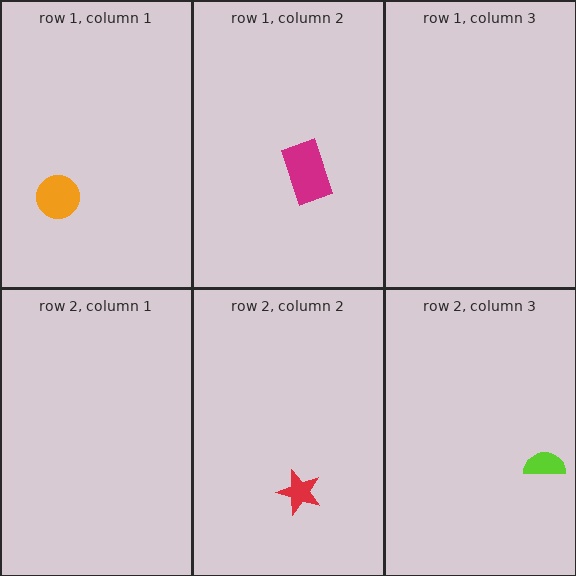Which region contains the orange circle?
The row 1, column 1 region.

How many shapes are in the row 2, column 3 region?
1.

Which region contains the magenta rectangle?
The row 1, column 2 region.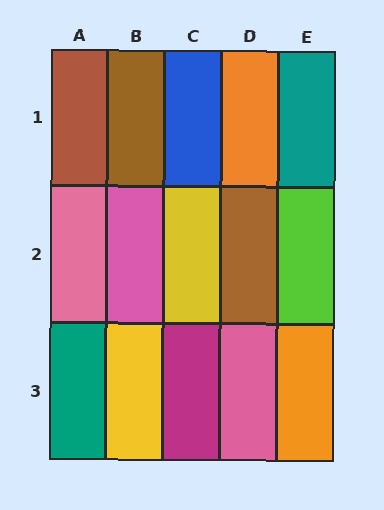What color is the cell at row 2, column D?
Brown.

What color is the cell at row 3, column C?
Magenta.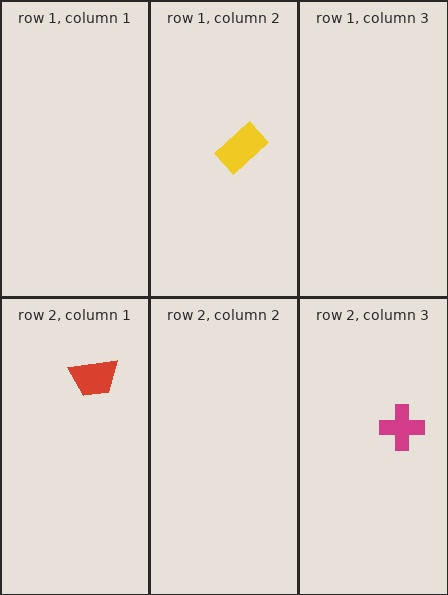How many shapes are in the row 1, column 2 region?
1.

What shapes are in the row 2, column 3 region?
The magenta cross.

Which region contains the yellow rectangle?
The row 1, column 2 region.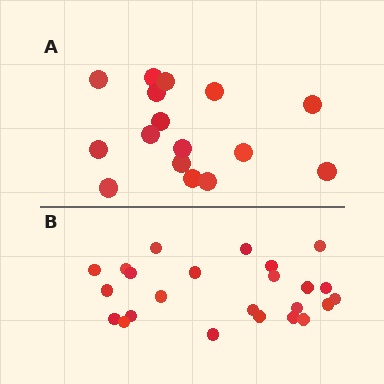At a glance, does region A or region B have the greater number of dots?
Region B (the bottom region) has more dots.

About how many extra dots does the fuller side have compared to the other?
Region B has roughly 8 or so more dots than region A.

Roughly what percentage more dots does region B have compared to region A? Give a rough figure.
About 50% more.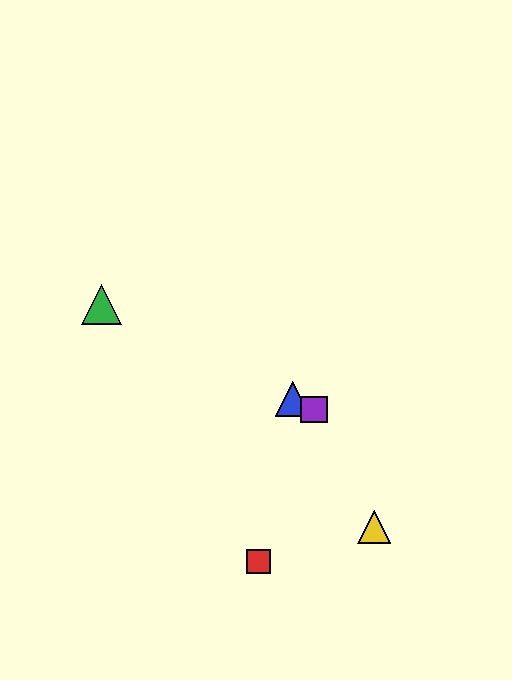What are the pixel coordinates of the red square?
The red square is at (259, 561).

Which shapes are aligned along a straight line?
The blue triangle, the green triangle, the purple square are aligned along a straight line.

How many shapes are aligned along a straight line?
3 shapes (the blue triangle, the green triangle, the purple square) are aligned along a straight line.